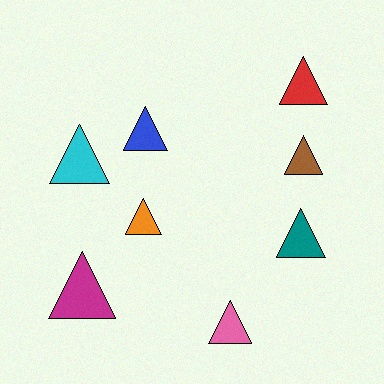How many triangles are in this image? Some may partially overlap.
There are 8 triangles.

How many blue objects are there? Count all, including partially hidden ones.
There is 1 blue object.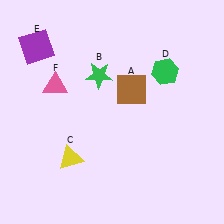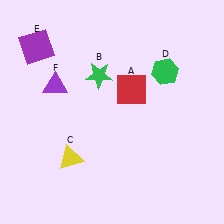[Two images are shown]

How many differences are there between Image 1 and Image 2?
There are 2 differences between the two images.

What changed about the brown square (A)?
In Image 1, A is brown. In Image 2, it changed to red.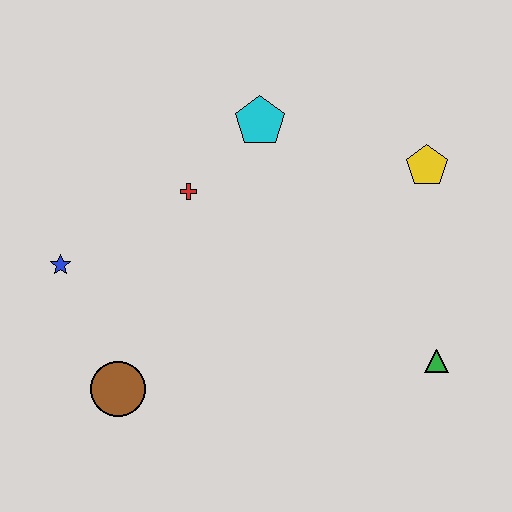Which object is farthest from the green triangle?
The blue star is farthest from the green triangle.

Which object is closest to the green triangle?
The yellow pentagon is closest to the green triangle.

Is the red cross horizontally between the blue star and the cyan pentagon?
Yes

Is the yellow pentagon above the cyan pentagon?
No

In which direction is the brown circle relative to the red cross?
The brown circle is below the red cross.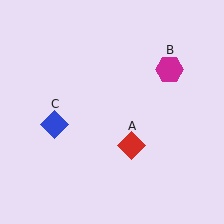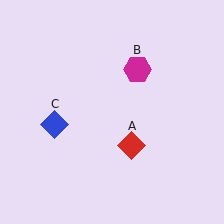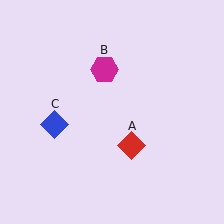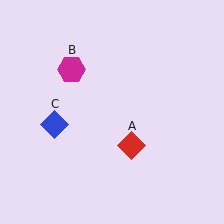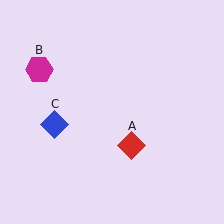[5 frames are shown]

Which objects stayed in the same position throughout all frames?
Red diamond (object A) and blue diamond (object C) remained stationary.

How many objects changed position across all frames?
1 object changed position: magenta hexagon (object B).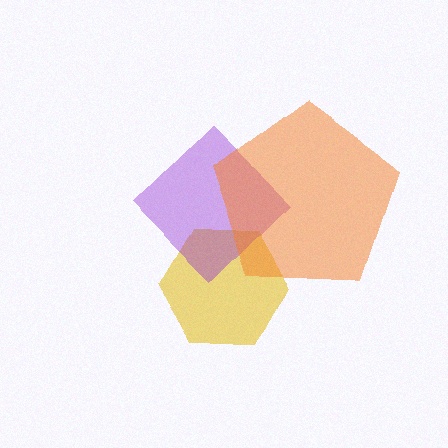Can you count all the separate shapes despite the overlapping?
Yes, there are 3 separate shapes.